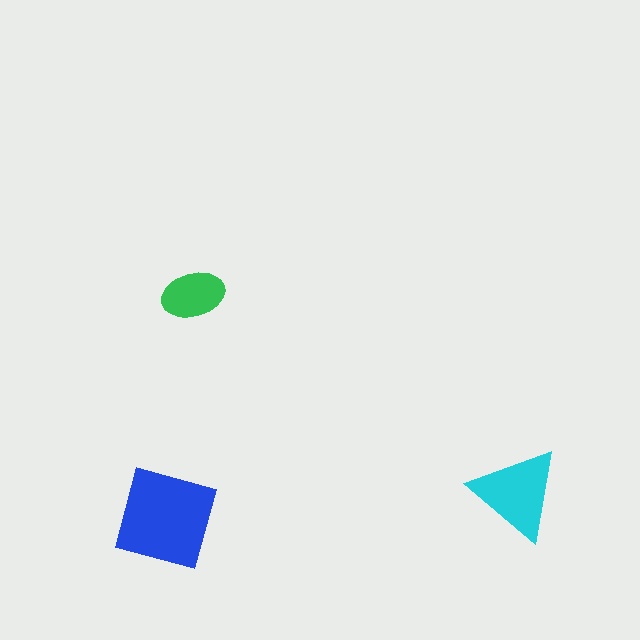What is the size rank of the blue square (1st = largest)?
1st.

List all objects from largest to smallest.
The blue square, the cyan triangle, the green ellipse.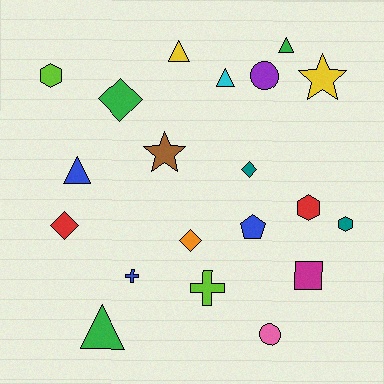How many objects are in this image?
There are 20 objects.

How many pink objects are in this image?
There is 1 pink object.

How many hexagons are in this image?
There are 3 hexagons.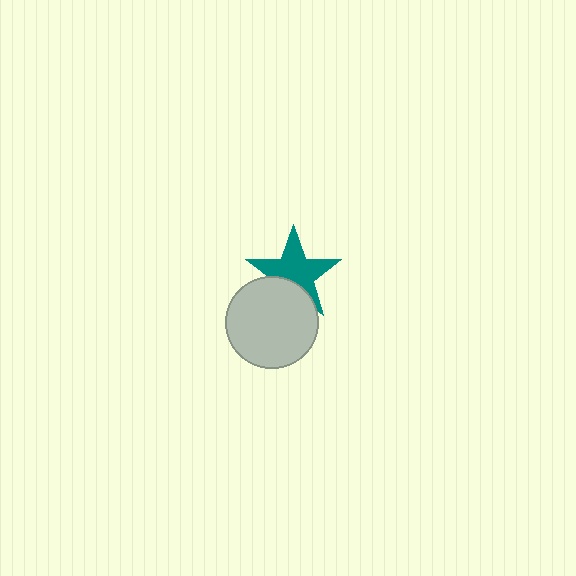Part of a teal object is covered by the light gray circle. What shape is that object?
It is a star.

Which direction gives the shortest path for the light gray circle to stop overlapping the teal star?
Moving down gives the shortest separation.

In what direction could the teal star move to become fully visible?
The teal star could move up. That would shift it out from behind the light gray circle entirely.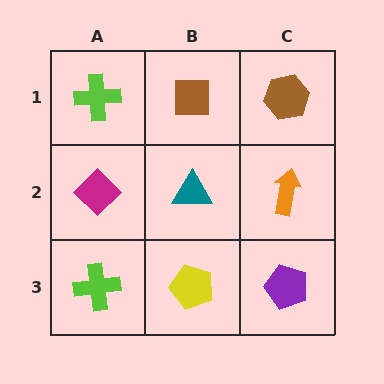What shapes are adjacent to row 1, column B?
A teal triangle (row 2, column B), a lime cross (row 1, column A), a brown hexagon (row 1, column C).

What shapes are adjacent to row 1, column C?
An orange arrow (row 2, column C), a brown square (row 1, column B).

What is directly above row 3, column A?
A magenta diamond.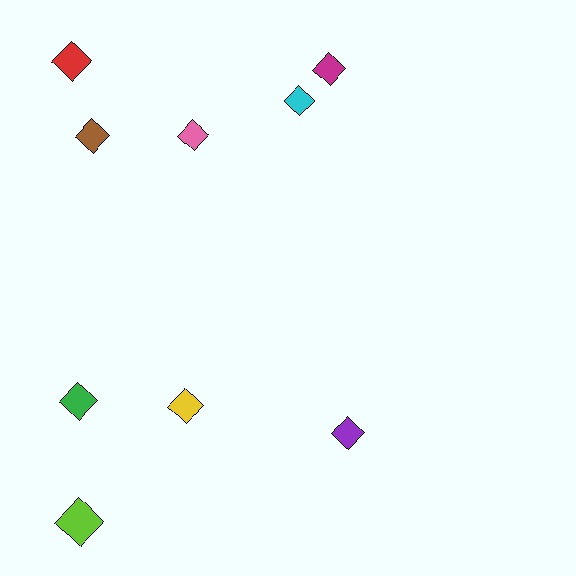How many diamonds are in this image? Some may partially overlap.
There are 9 diamonds.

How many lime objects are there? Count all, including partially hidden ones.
There is 1 lime object.